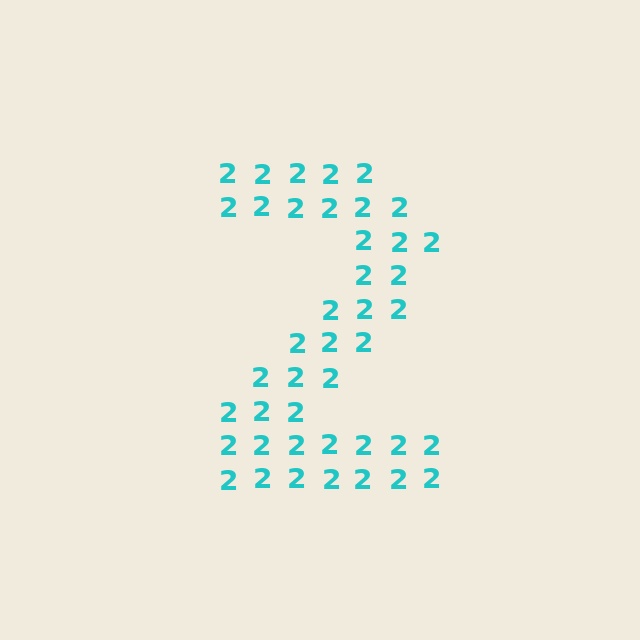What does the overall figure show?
The overall figure shows the digit 2.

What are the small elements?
The small elements are digit 2's.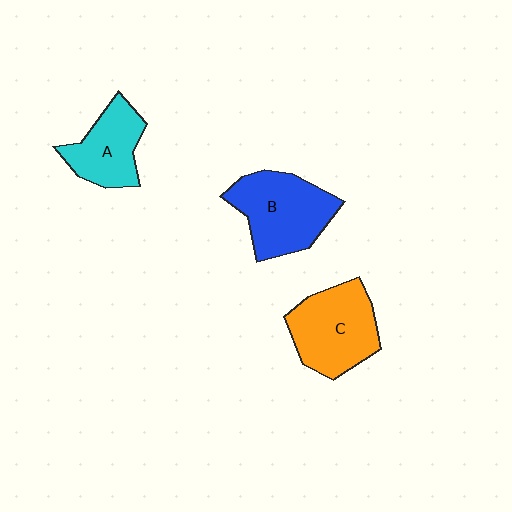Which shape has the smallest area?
Shape A (cyan).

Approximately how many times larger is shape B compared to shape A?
Approximately 1.4 times.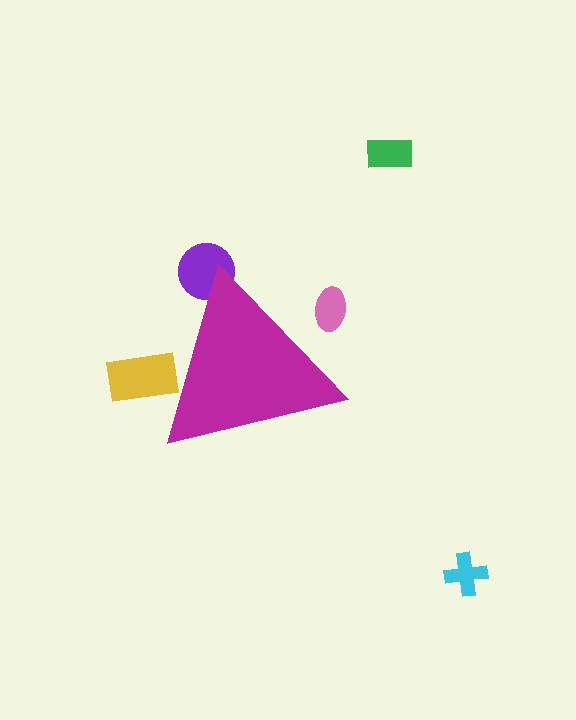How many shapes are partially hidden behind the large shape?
3 shapes are partially hidden.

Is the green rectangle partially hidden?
No, the green rectangle is fully visible.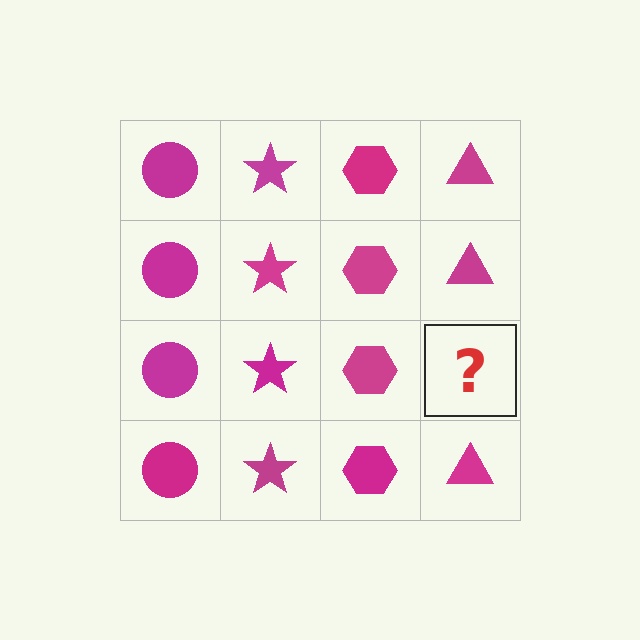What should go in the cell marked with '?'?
The missing cell should contain a magenta triangle.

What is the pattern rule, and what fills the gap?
The rule is that each column has a consistent shape. The gap should be filled with a magenta triangle.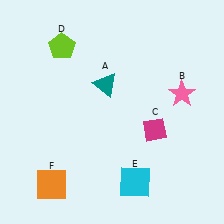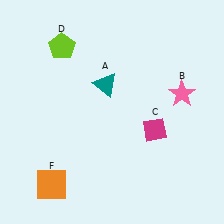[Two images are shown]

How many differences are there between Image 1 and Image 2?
There is 1 difference between the two images.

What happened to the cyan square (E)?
The cyan square (E) was removed in Image 2. It was in the bottom-right area of Image 1.